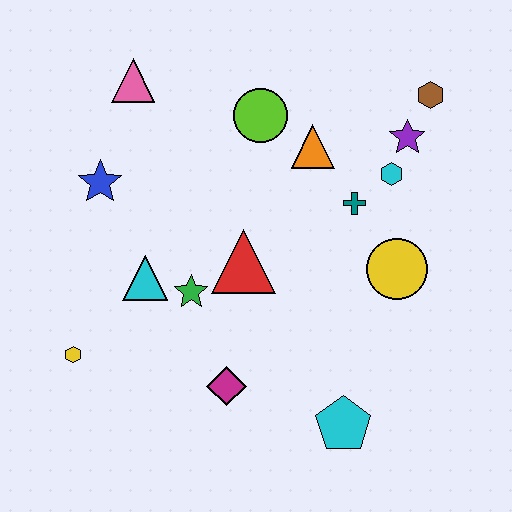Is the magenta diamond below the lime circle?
Yes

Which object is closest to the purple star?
The cyan hexagon is closest to the purple star.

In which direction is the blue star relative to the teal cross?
The blue star is to the left of the teal cross.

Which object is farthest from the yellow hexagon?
The brown hexagon is farthest from the yellow hexagon.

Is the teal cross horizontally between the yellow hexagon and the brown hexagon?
Yes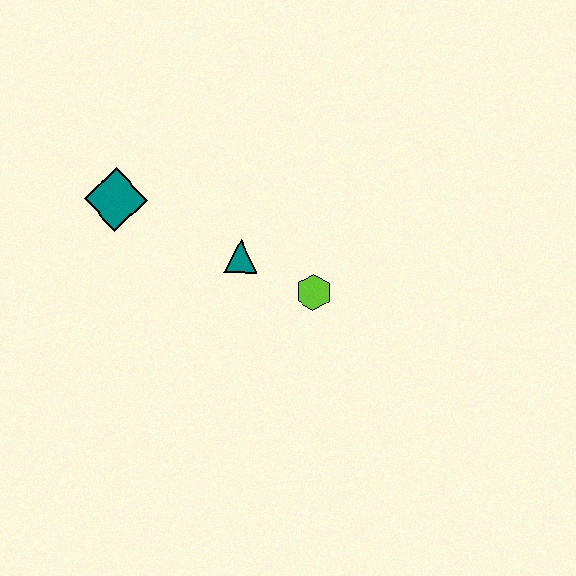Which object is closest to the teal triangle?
The lime hexagon is closest to the teal triangle.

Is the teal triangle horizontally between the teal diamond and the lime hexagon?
Yes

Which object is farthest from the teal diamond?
The lime hexagon is farthest from the teal diamond.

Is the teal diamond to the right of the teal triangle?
No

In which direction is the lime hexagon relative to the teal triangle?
The lime hexagon is to the right of the teal triangle.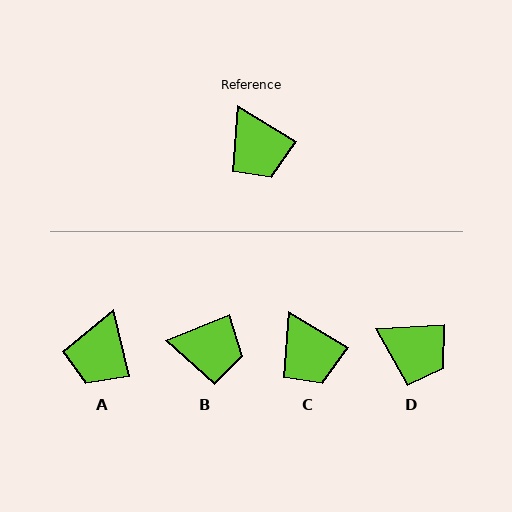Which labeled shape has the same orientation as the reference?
C.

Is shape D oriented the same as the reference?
No, it is off by about 34 degrees.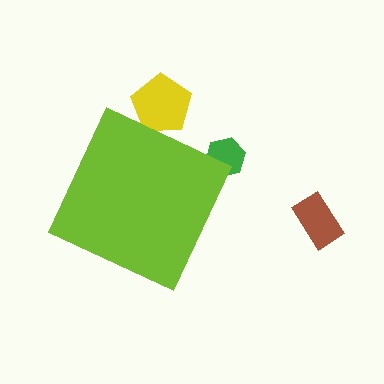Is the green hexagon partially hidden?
Yes, the green hexagon is partially hidden behind the lime diamond.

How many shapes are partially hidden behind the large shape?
2 shapes are partially hidden.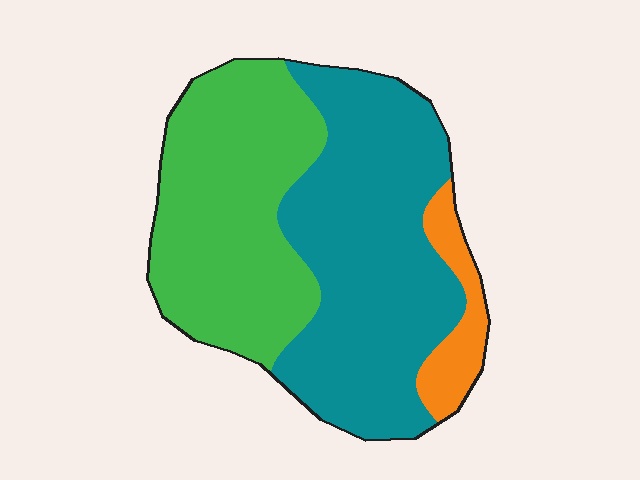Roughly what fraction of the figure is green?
Green takes up about two fifths (2/5) of the figure.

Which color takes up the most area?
Teal, at roughly 50%.